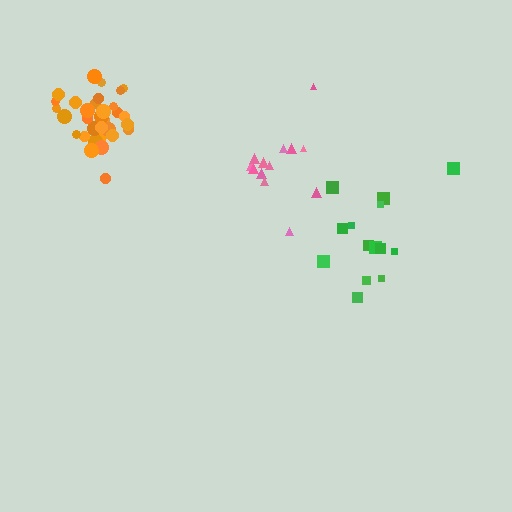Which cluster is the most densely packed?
Orange.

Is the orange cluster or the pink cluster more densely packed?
Orange.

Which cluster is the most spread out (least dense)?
Green.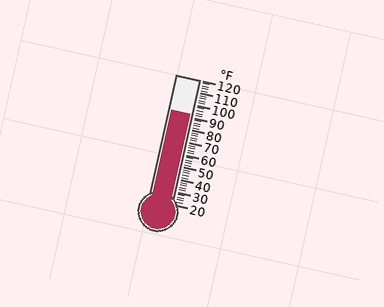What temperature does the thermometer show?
The thermometer shows approximately 92°F.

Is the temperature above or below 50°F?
The temperature is above 50°F.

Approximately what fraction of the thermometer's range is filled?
The thermometer is filled to approximately 70% of its range.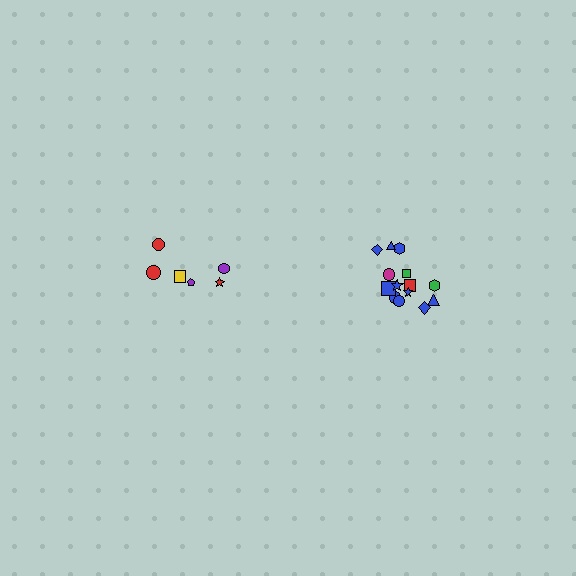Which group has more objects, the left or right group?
The right group.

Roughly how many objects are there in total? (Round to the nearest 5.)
Roughly 20 objects in total.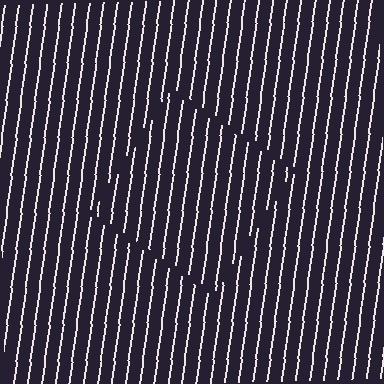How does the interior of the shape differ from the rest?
The interior of the shape contains the same grating, shifted by half a period — the contour is defined by the phase discontinuity where line-ends from the inner and outer gratings abut.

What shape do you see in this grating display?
An illusory square. The interior of the shape contains the same grating, shifted by half a period — the contour is defined by the phase discontinuity where line-ends from the inner and outer gratings abut.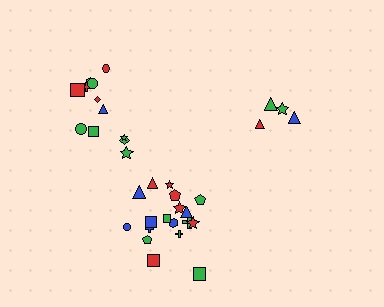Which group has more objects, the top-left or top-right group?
The top-left group.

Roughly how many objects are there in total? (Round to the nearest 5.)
Roughly 35 objects in total.